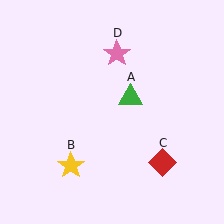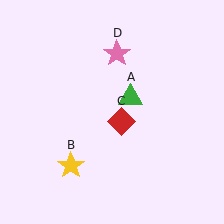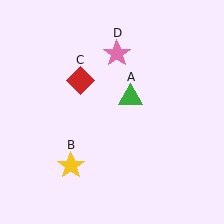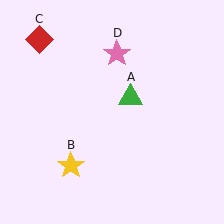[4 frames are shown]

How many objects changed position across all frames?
1 object changed position: red diamond (object C).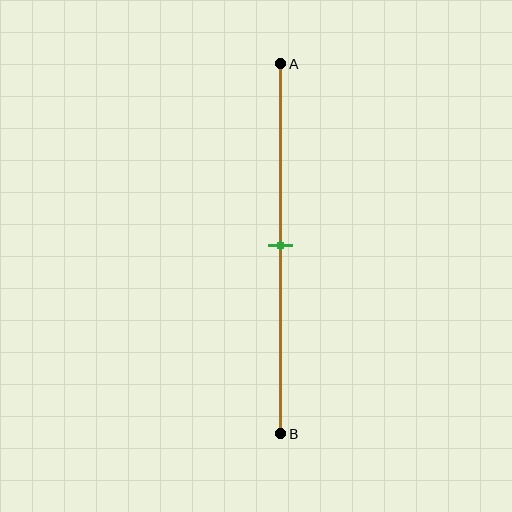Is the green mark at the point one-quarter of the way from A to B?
No, the mark is at about 50% from A, not at the 25% one-quarter point.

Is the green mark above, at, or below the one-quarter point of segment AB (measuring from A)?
The green mark is below the one-quarter point of segment AB.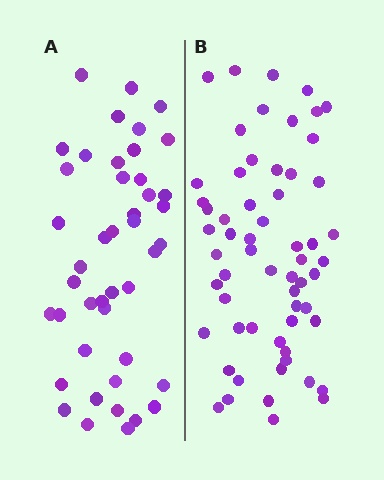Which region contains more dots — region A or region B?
Region B (the right region) has more dots.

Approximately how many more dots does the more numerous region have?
Region B has approximately 15 more dots than region A.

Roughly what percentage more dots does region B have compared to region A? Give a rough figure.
About 35% more.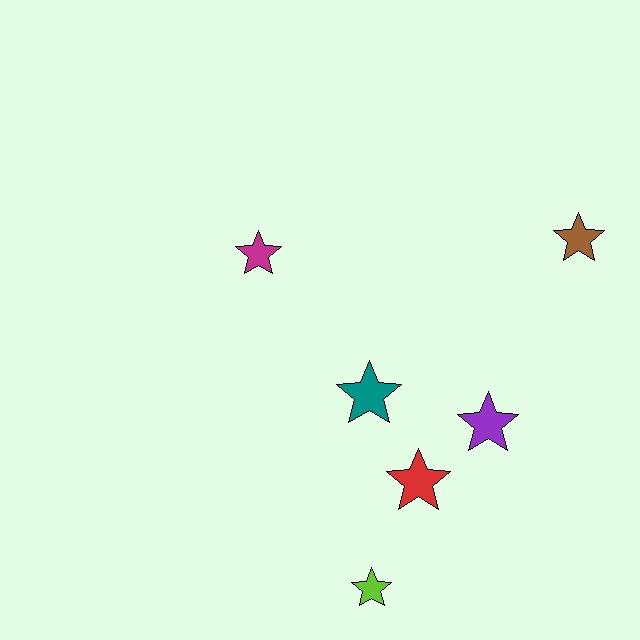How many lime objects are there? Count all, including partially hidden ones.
There is 1 lime object.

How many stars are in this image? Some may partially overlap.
There are 6 stars.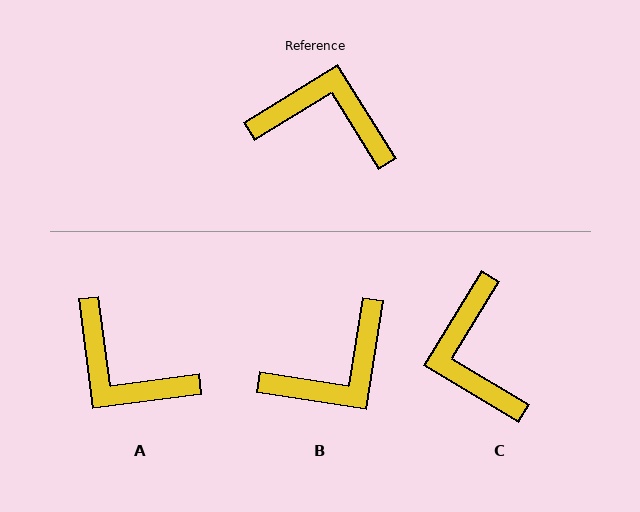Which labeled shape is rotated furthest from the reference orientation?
A, about 156 degrees away.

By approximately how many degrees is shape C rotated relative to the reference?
Approximately 117 degrees counter-clockwise.